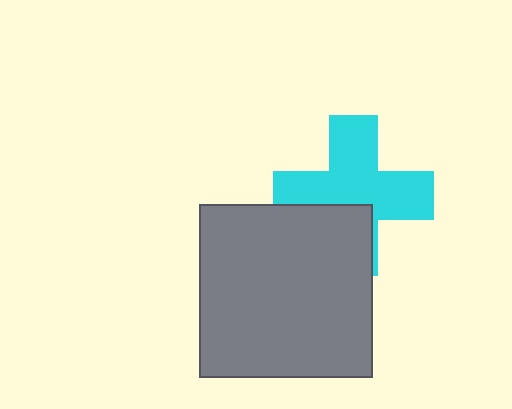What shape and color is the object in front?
The object in front is a gray square.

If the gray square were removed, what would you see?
You would see the complete cyan cross.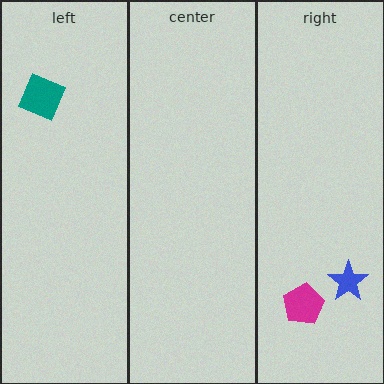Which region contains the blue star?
The right region.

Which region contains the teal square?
The left region.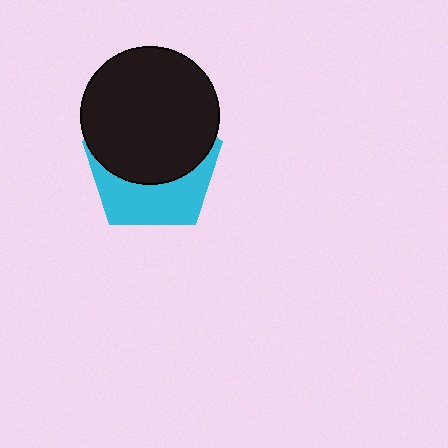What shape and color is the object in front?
The object in front is a black circle.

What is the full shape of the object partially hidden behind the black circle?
The partially hidden object is a cyan pentagon.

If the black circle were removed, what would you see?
You would see the complete cyan pentagon.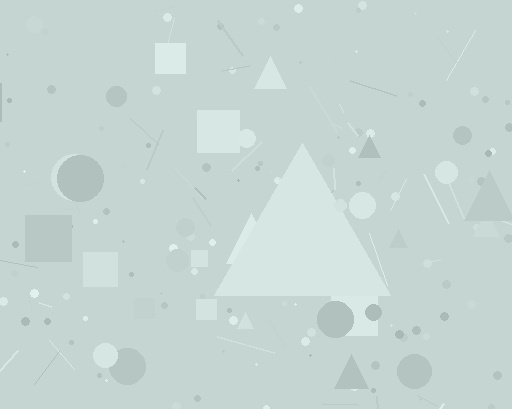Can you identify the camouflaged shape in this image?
The camouflaged shape is a triangle.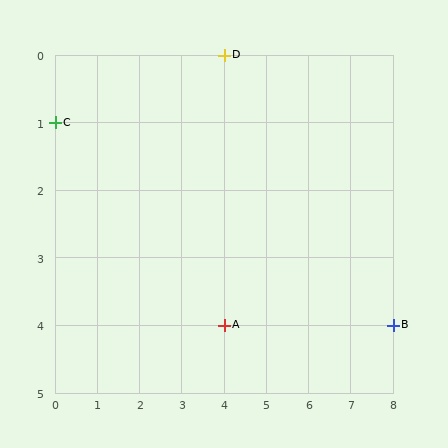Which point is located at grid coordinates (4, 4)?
Point A is at (4, 4).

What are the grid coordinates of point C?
Point C is at grid coordinates (0, 1).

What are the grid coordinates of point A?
Point A is at grid coordinates (4, 4).